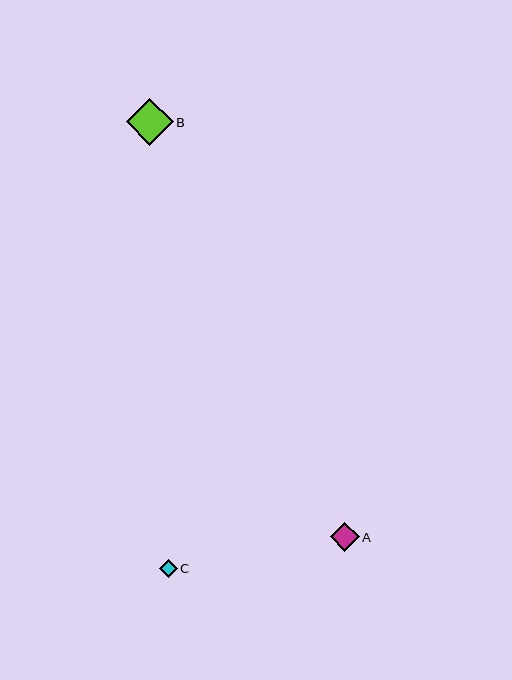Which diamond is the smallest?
Diamond C is the smallest with a size of approximately 18 pixels.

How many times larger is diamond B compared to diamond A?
Diamond B is approximately 1.6 times the size of diamond A.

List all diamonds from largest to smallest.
From largest to smallest: B, A, C.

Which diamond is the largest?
Diamond B is the largest with a size of approximately 46 pixels.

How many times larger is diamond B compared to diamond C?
Diamond B is approximately 2.6 times the size of diamond C.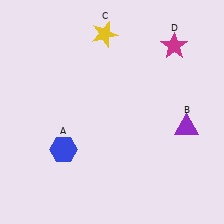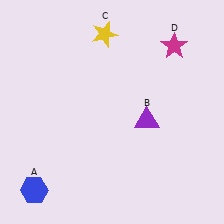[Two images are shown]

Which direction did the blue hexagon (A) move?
The blue hexagon (A) moved down.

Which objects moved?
The objects that moved are: the blue hexagon (A), the purple triangle (B).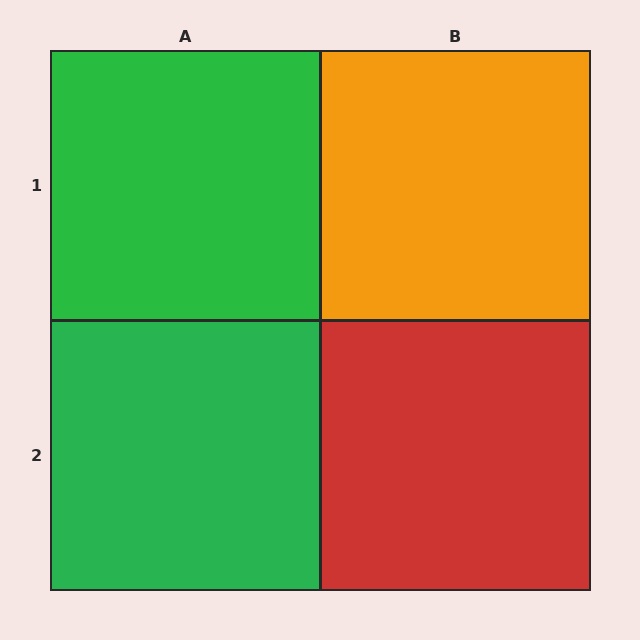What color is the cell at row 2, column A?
Green.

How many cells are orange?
1 cell is orange.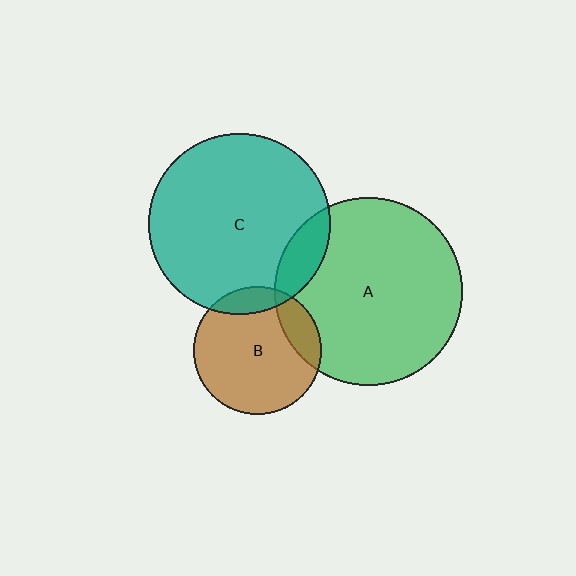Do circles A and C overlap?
Yes.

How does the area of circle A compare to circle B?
Approximately 2.2 times.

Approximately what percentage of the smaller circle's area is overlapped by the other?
Approximately 10%.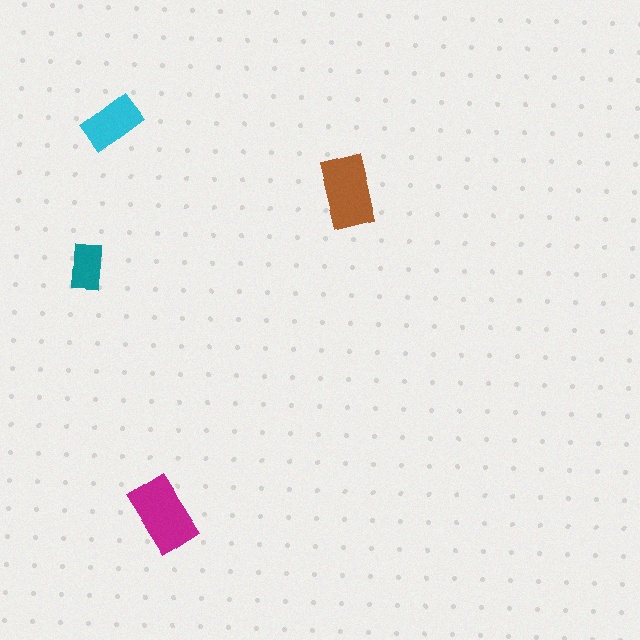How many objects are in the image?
There are 4 objects in the image.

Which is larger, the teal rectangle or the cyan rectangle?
The cyan one.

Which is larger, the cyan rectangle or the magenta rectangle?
The magenta one.